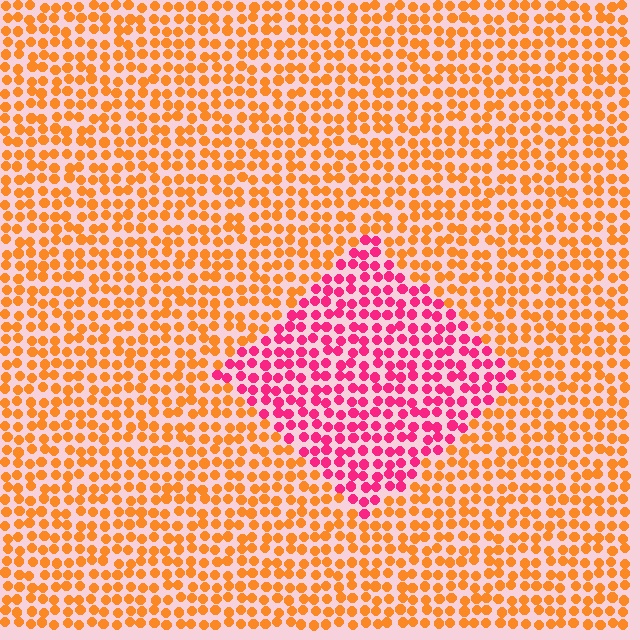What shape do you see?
I see a diamond.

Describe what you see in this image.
The image is filled with small orange elements in a uniform arrangement. A diamond-shaped region is visible where the elements are tinted to a slightly different hue, forming a subtle color boundary.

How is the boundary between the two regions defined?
The boundary is defined purely by a slight shift in hue (about 55 degrees). Spacing, size, and orientation are identical on both sides.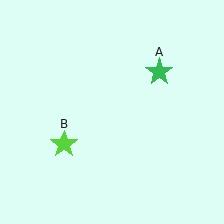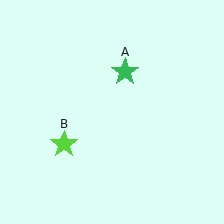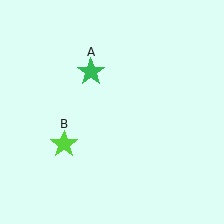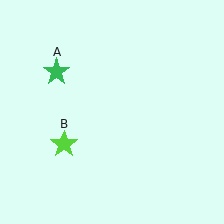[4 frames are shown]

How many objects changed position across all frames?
1 object changed position: green star (object A).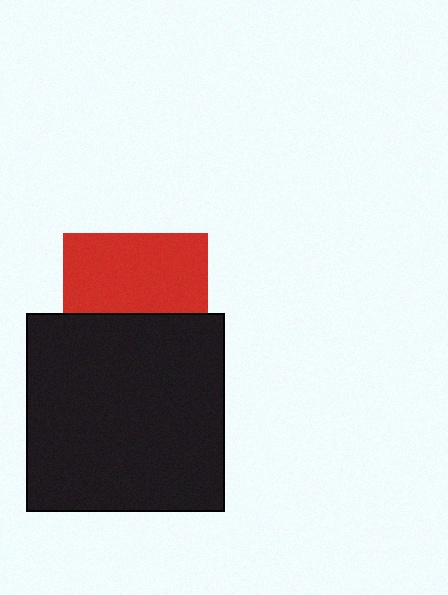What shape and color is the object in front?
The object in front is a black square.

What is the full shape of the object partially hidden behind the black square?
The partially hidden object is a red square.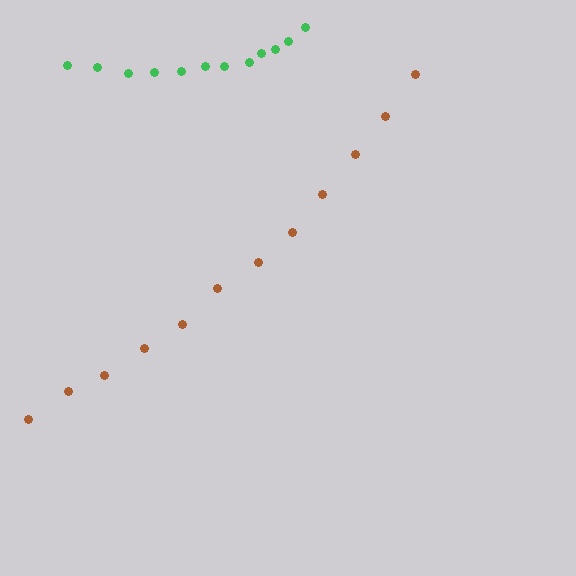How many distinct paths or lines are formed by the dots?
There are 2 distinct paths.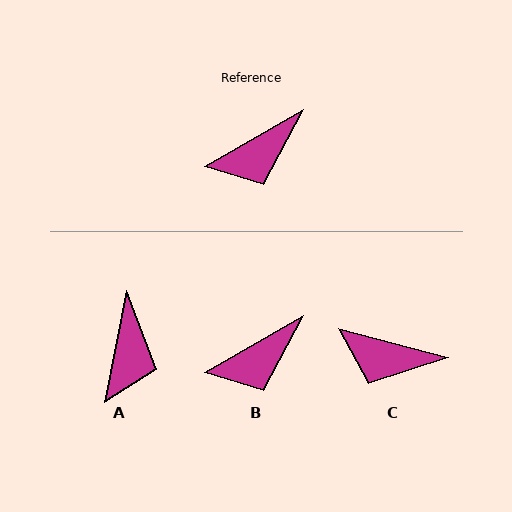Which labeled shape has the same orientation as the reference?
B.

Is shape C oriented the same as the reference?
No, it is off by about 45 degrees.